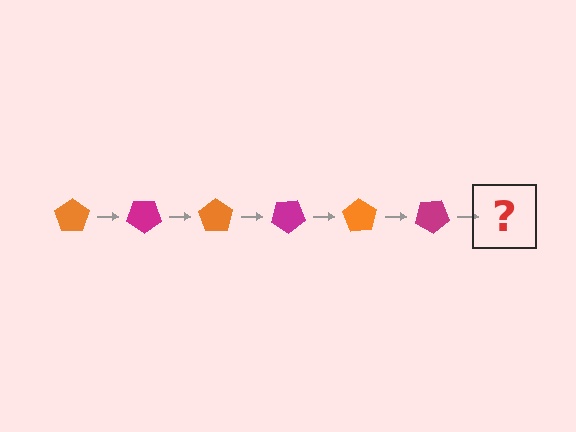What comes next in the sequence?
The next element should be an orange pentagon, rotated 210 degrees from the start.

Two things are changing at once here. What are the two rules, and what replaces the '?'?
The two rules are that it rotates 35 degrees each step and the color cycles through orange and magenta. The '?' should be an orange pentagon, rotated 210 degrees from the start.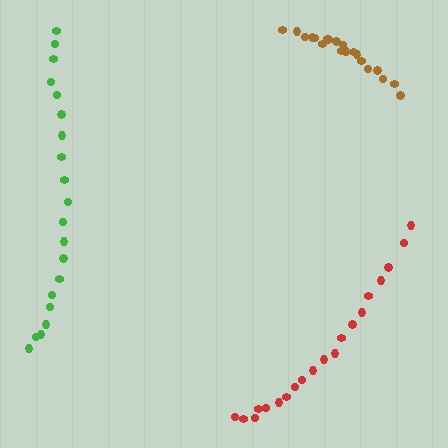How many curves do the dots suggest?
There are 3 distinct paths.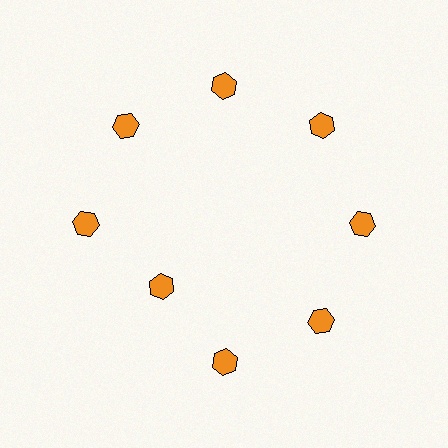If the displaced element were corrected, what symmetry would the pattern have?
It would have 8-fold rotational symmetry — the pattern would map onto itself every 45 degrees.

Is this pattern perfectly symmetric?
No. The 8 orange hexagons are arranged in a ring, but one element near the 8 o'clock position is pulled inward toward the center, breaking the 8-fold rotational symmetry.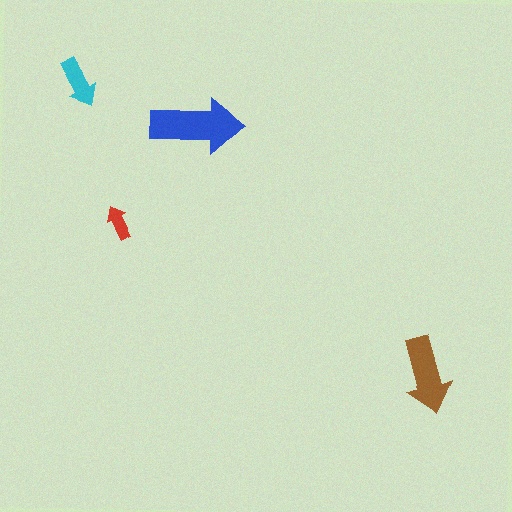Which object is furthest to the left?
The cyan arrow is leftmost.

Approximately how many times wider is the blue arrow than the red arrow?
About 2.5 times wider.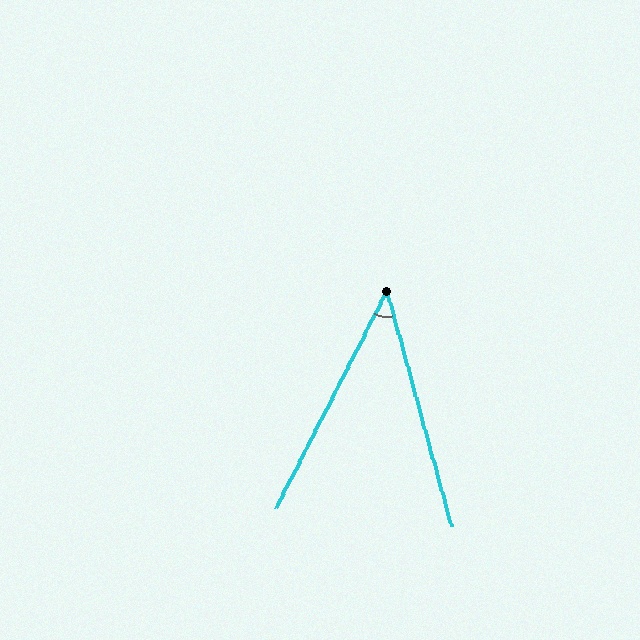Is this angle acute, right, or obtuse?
It is acute.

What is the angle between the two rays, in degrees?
Approximately 42 degrees.